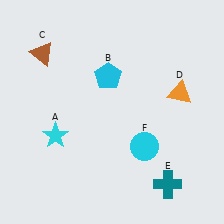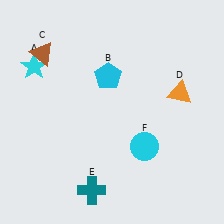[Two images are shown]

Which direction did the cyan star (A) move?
The cyan star (A) moved up.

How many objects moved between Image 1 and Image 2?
2 objects moved between the two images.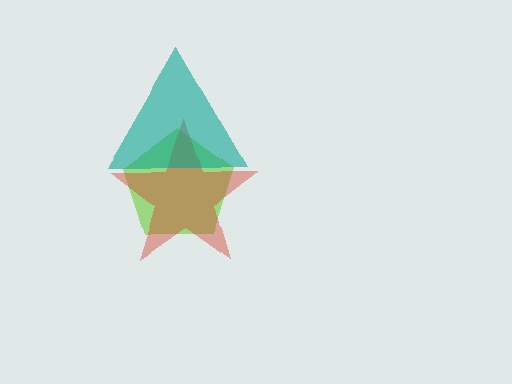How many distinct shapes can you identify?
There are 3 distinct shapes: a lime pentagon, a red star, a teal triangle.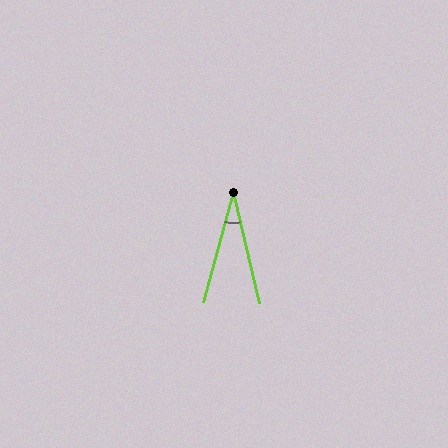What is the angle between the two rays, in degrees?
Approximately 29 degrees.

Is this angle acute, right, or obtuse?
It is acute.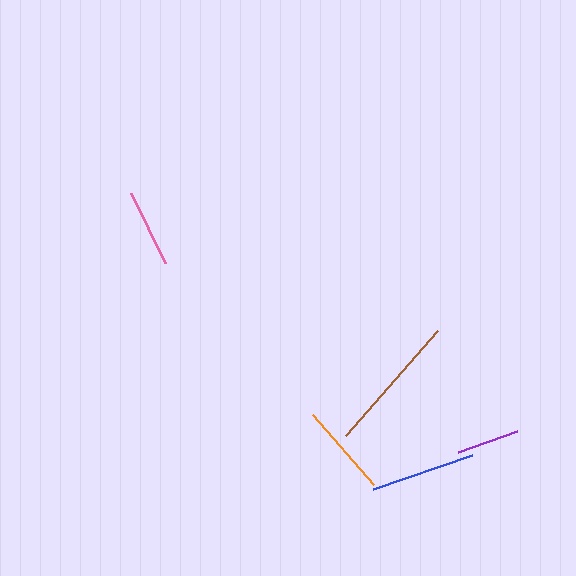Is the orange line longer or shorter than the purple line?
The orange line is longer than the purple line.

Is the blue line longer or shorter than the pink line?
The blue line is longer than the pink line.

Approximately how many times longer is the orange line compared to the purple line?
The orange line is approximately 1.5 times the length of the purple line.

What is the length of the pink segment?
The pink segment is approximately 77 pixels long.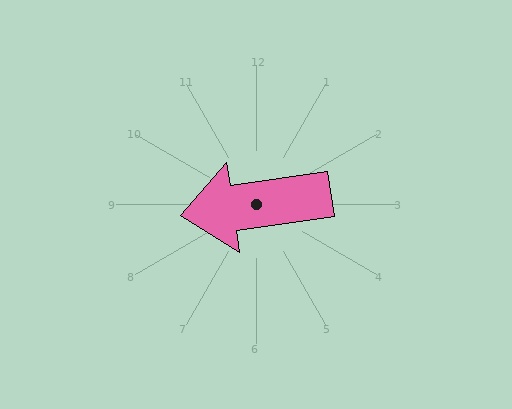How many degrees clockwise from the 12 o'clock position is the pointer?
Approximately 262 degrees.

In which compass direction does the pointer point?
West.